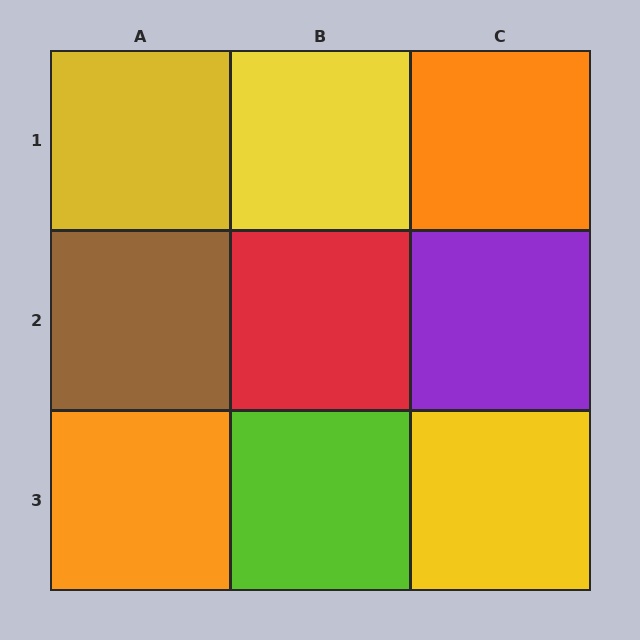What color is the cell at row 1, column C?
Orange.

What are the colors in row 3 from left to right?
Orange, lime, yellow.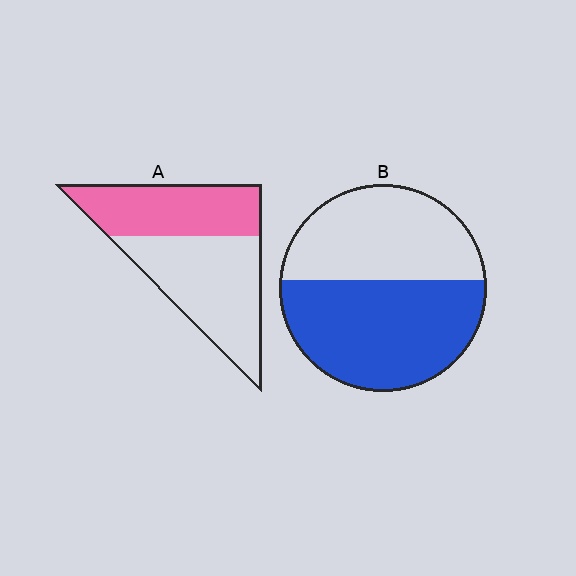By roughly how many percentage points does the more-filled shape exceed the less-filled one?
By roughly 10 percentage points (B over A).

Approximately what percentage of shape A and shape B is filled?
A is approximately 45% and B is approximately 55%.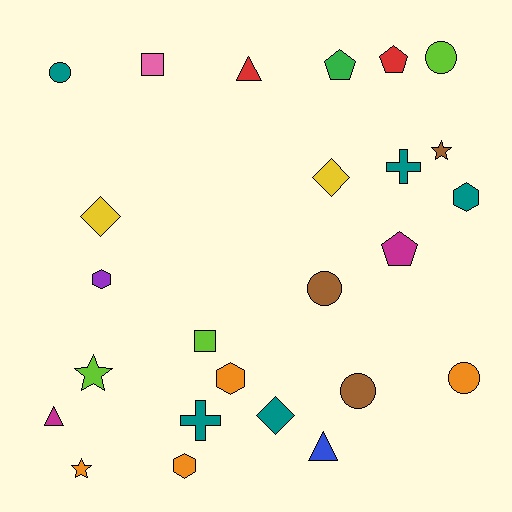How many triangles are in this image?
There are 3 triangles.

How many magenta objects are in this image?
There are 2 magenta objects.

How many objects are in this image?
There are 25 objects.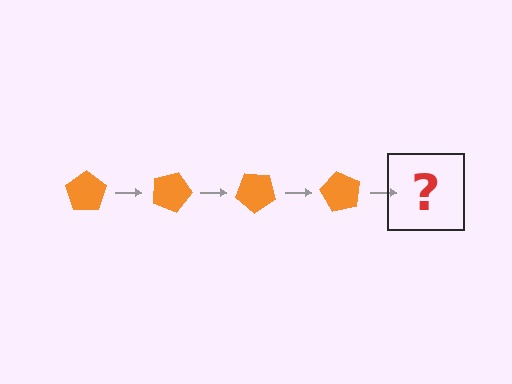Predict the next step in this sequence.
The next step is an orange pentagon rotated 80 degrees.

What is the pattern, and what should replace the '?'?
The pattern is that the pentagon rotates 20 degrees each step. The '?' should be an orange pentagon rotated 80 degrees.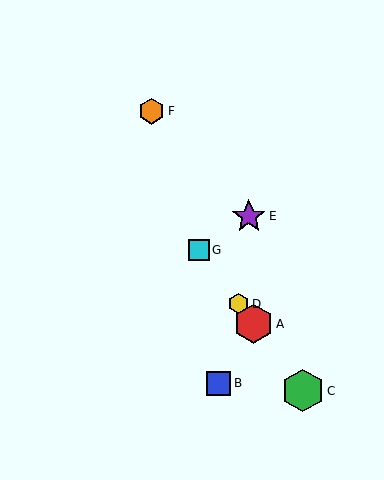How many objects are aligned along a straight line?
4 objects (A, C, D, G) are aligned along a straight line.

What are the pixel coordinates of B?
Object B is at (218, 383).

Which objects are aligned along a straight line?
Objects A, C, D, G are aligned along a straight line.